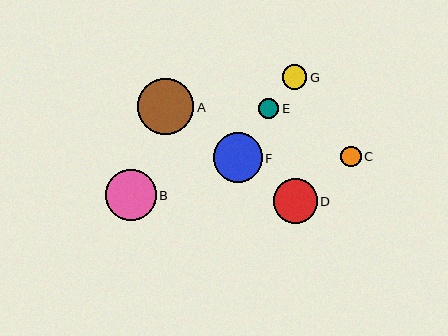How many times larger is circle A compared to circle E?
Circle A is approximately 2.8 times the size of circle E.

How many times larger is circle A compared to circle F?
Circle A is approximately 1.1 times the size of circle F.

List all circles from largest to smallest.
From largest to smallest: A, B, F, D, G, C, E.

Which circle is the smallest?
Circle E is the smallest with a size of approximately 20 pixels.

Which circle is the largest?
Circle A is the largest with a size of approximately 56 pixels.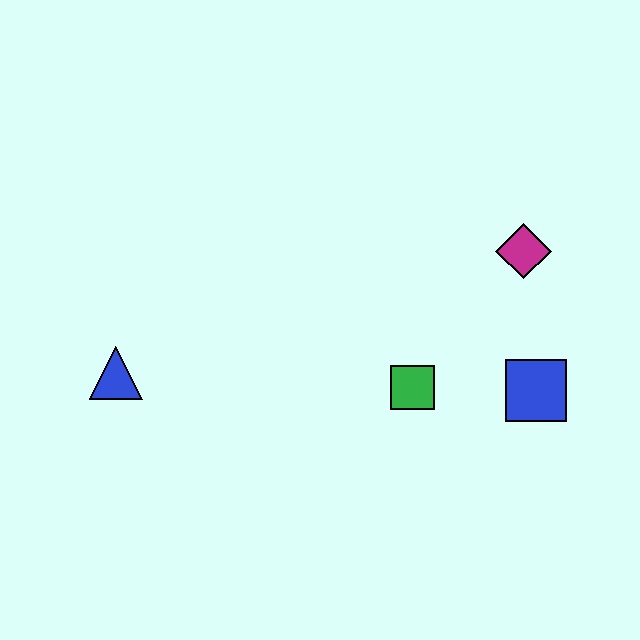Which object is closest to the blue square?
The green square is closest to the blue square.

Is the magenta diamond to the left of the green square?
No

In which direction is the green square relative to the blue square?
The green square is to the left of the blue square.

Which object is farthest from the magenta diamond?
The blue triangle is farthest from the magenta diamond.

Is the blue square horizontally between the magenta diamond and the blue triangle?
No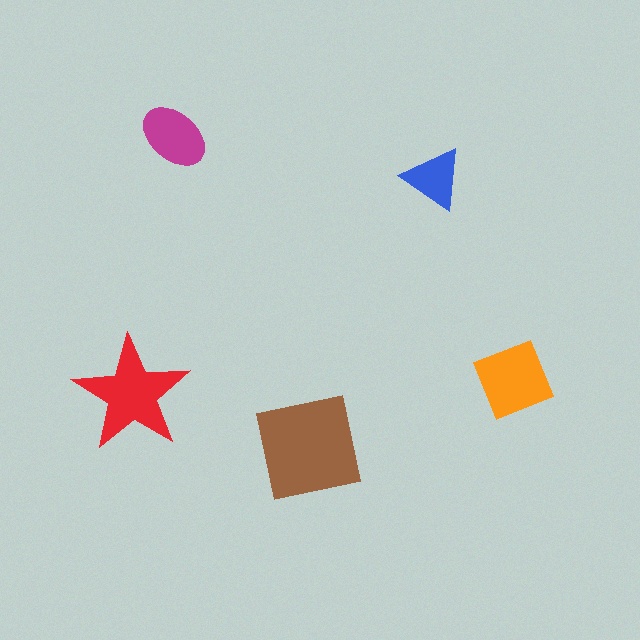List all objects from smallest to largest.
The blue triangle, the magenta ellipse, the orange square, the red star, the brown square.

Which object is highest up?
The magenta ellipse is topmost.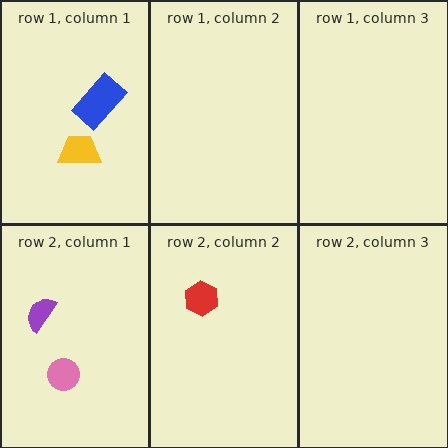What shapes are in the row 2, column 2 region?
The red hexagon.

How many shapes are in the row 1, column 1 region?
2.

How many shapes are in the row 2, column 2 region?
1.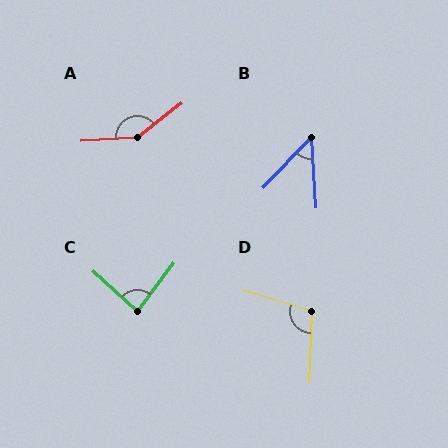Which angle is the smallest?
B, at approximately 48 degrees.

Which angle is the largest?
A, at approximately 146 degrees.